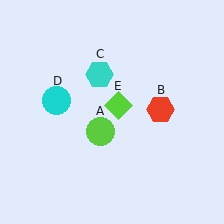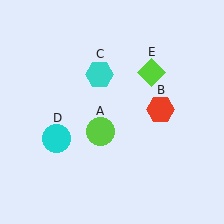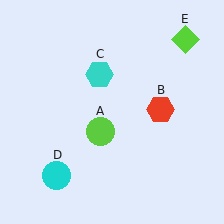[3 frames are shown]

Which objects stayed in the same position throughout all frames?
Lime circle (object A) and red hexagon (object B) and cyan hexagon (object C) remained stationary.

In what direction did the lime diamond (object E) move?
The lime diamond (object E) moved up and to the right.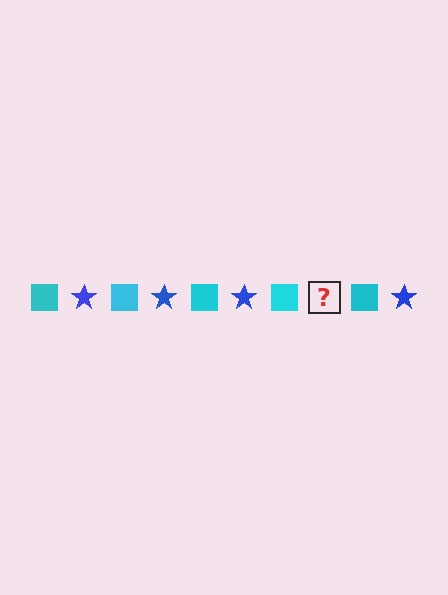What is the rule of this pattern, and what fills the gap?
The rule is that the pattern alternates between cyan square and blue star. The gap should be filled with a blue star.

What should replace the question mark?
The question mark should be replaced with a blue star.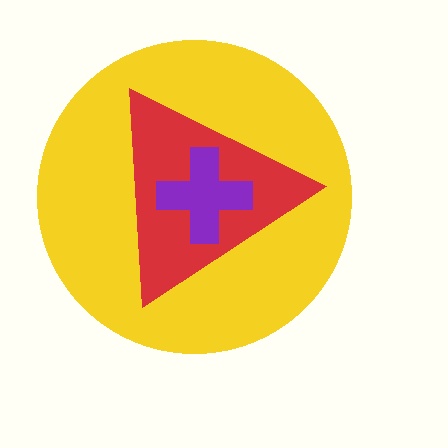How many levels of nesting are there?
3.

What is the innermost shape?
The purple cross.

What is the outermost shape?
The yellow circle.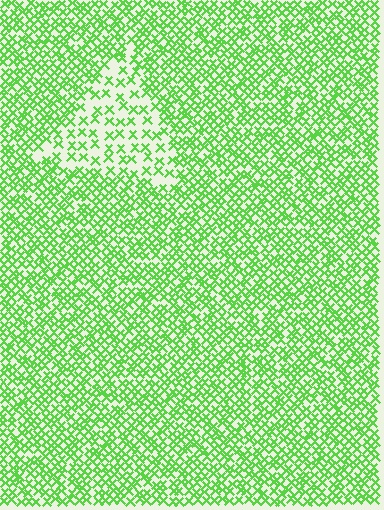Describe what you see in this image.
The image contains small lime elements arranged at two different densities. A triangle-shaped region is visible where the elements are less densely packed than the surrounding area.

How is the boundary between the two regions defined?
The boundary is defined by a change in element density (approximately 2.3x ratio). All elements are the same color, size, and shape.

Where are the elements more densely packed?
The elements are more densely packed outside the triangle boundary.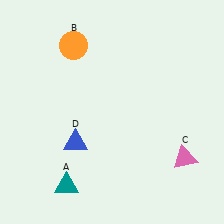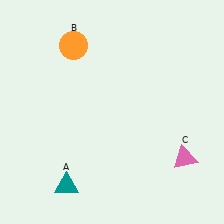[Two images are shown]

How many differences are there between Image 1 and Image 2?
There is 1 difference between the two images.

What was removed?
The blue triangle (D) was removed in Image 2.